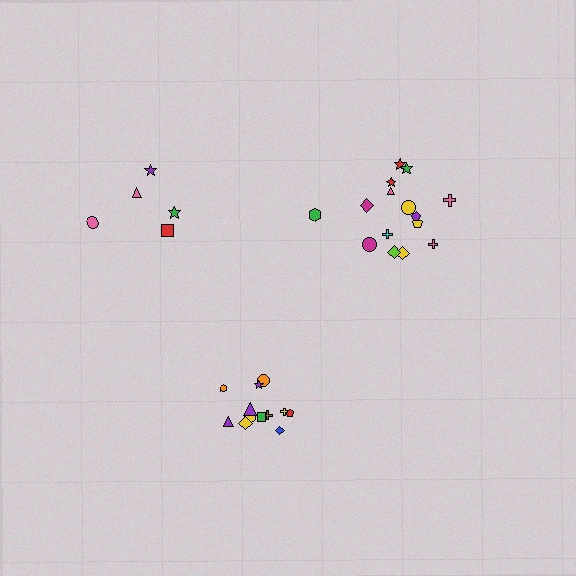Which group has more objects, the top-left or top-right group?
The top-right group.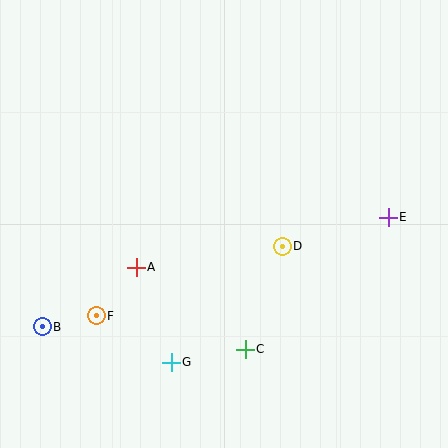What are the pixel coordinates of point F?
Point F is at (96, 316).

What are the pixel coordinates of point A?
Point A is at (136, 267).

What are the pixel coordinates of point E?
Point E is at (388, 217).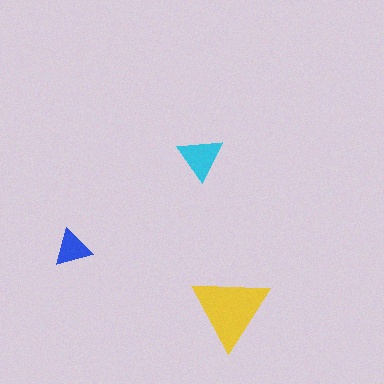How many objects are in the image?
There are 3 objects in the image.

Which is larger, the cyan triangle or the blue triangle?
The cyan one.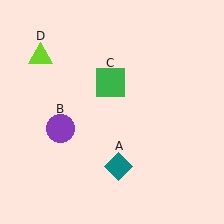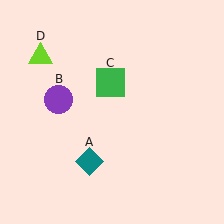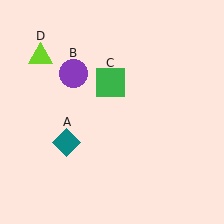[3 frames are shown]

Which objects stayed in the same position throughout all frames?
Green square (object C) and lime triangle (object D) remained stationary.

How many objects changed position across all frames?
2 objects changed position: teal diamond (object A), purple circle (object B).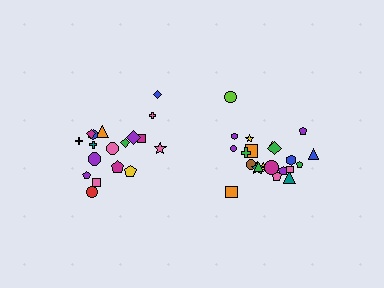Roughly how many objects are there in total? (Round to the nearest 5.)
Roughly 40 objects in total.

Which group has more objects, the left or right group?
The right group.